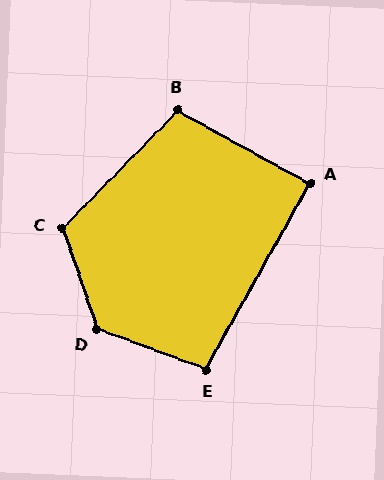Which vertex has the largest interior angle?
D, at approximately 129 degrees.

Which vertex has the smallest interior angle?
A, at approximately 90 degrees.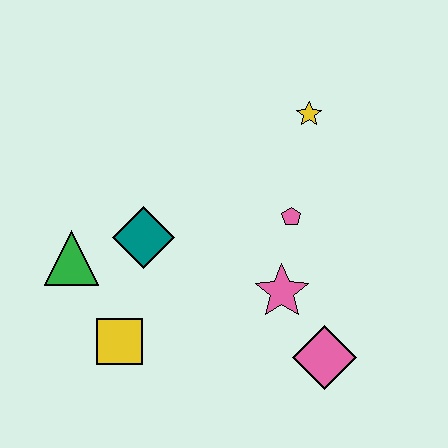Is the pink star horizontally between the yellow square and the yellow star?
Yes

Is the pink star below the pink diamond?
No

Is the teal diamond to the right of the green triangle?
Yes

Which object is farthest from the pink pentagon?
The green triangle is farthest from the pink pentagon.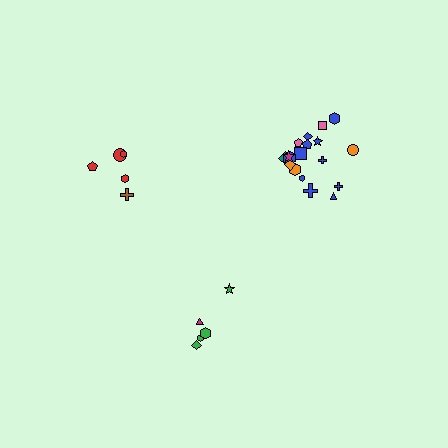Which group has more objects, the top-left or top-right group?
The top-right group.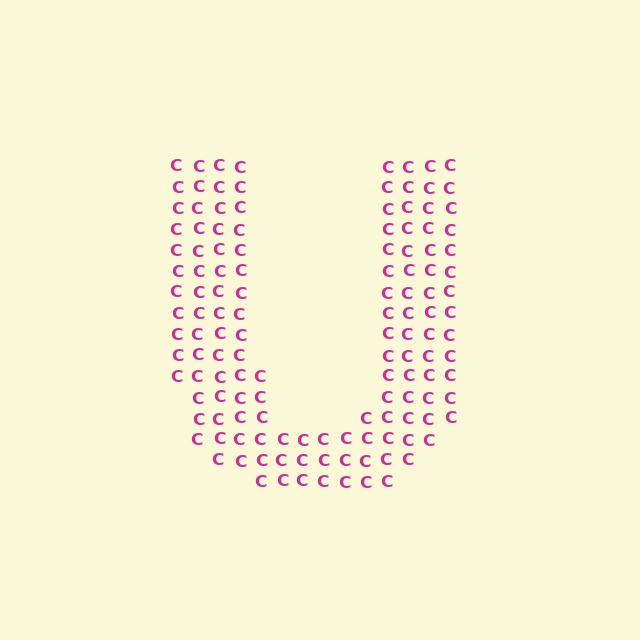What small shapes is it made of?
It is made of small letter C's.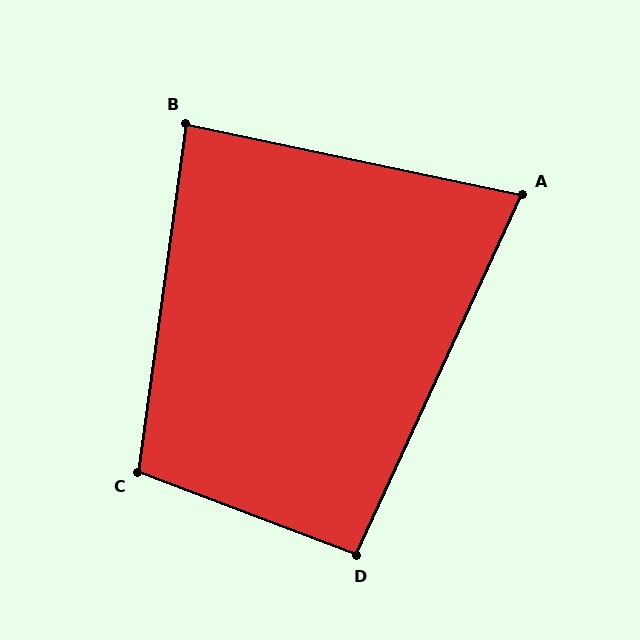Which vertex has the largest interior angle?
C, at approximately 103 degrees.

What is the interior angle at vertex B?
Approximately 86 degrees (approximately right).